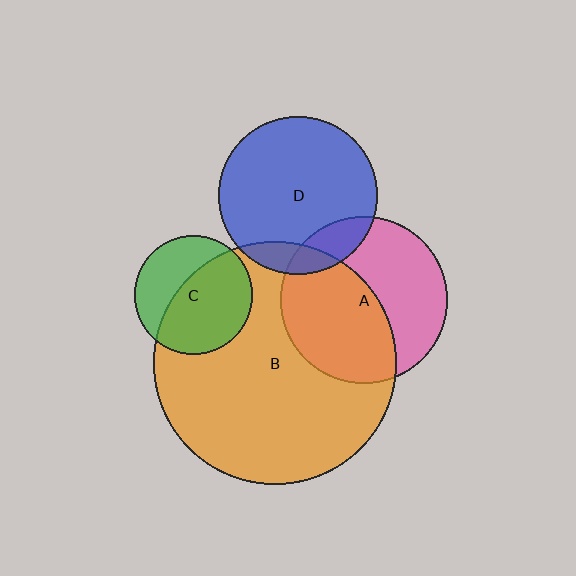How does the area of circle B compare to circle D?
Approximately 2.4 times.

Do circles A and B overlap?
Yes.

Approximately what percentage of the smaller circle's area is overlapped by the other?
Approximately 50%.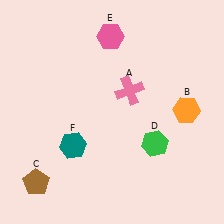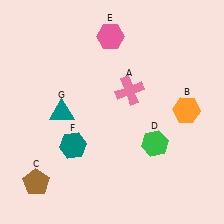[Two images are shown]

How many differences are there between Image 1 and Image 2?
There is 1 difference between the two images.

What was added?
A teal triangle (G) was added in Image 2.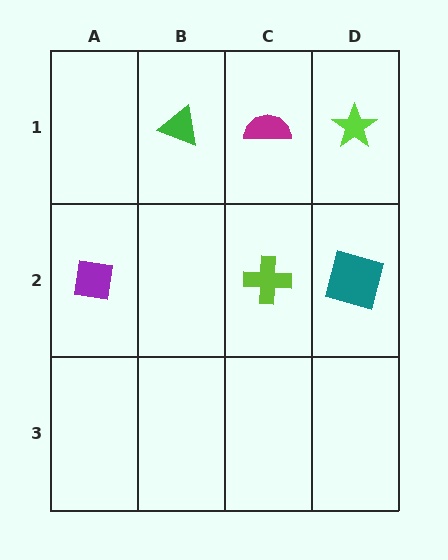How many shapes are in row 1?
3 shapes.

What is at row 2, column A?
A purple square.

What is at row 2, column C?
A lime cross.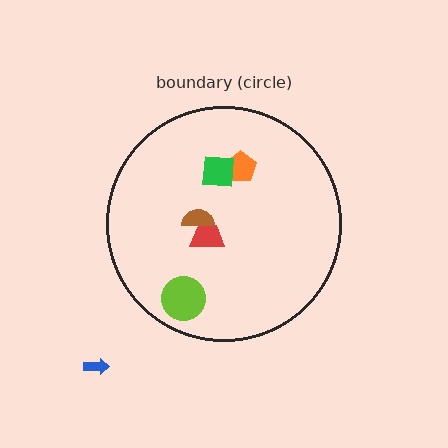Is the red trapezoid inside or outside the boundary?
Inside.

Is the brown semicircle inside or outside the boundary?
Inside.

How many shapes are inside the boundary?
5 inside, 1 outside.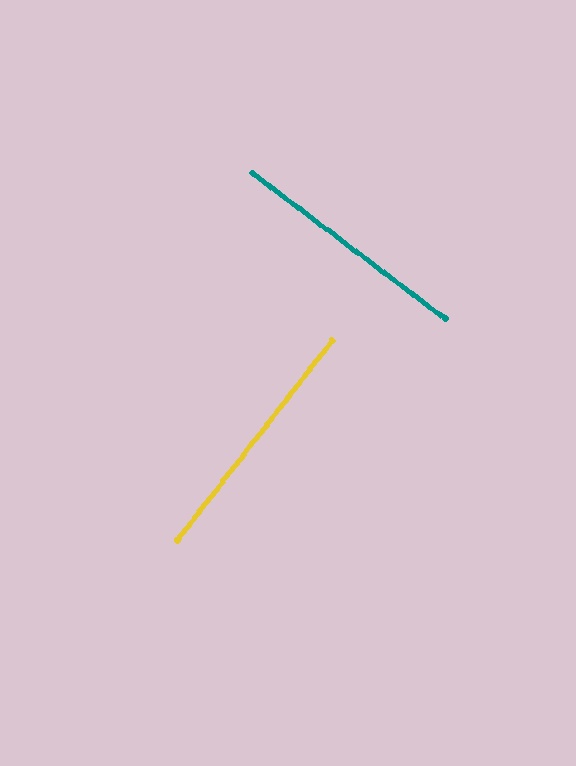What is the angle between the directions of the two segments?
Approximately 89 degrees.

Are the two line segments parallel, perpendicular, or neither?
Perpendicular — they meet at approximately 89°.